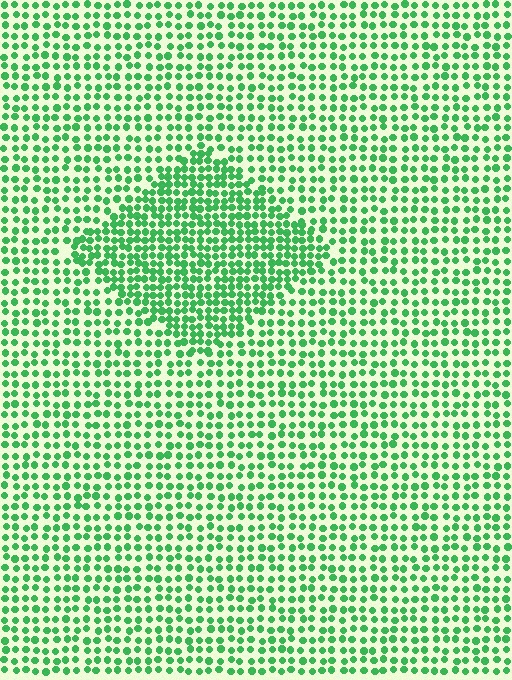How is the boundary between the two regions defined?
The boundary is defined by a change in element density (approximately 1.7x ratio). All elements are the same color, size, and shape.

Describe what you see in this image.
The image contains small green elements arranged at two different densities. A diamond-shaped region is visible where the elements are more densely packed than the surrounding area.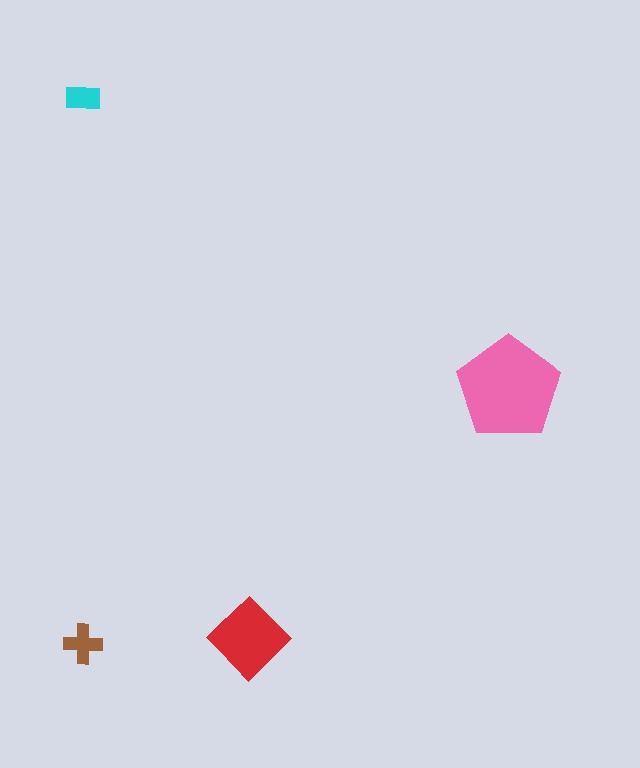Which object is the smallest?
The cyan rectangle.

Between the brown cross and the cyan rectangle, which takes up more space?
The brown cross.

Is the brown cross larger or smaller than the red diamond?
Smaller.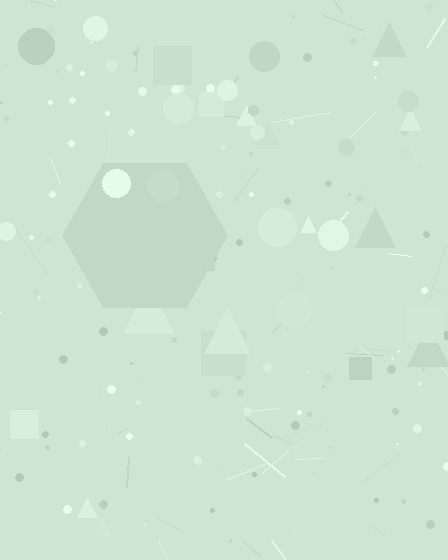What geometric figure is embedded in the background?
A hexagon is embedded in the background.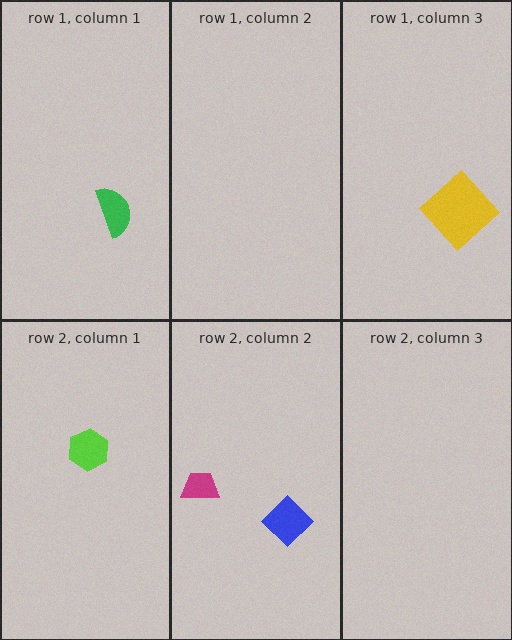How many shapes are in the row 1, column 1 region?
1.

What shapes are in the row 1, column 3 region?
The yellow diamond.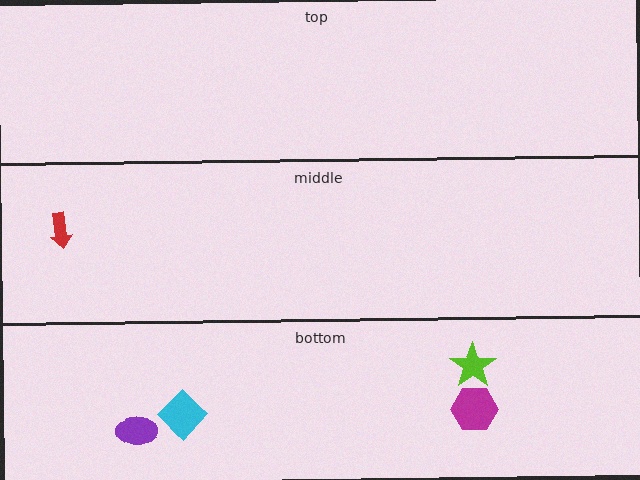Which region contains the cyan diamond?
The bottom region.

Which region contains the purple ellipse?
The bottom region.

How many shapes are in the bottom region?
4.